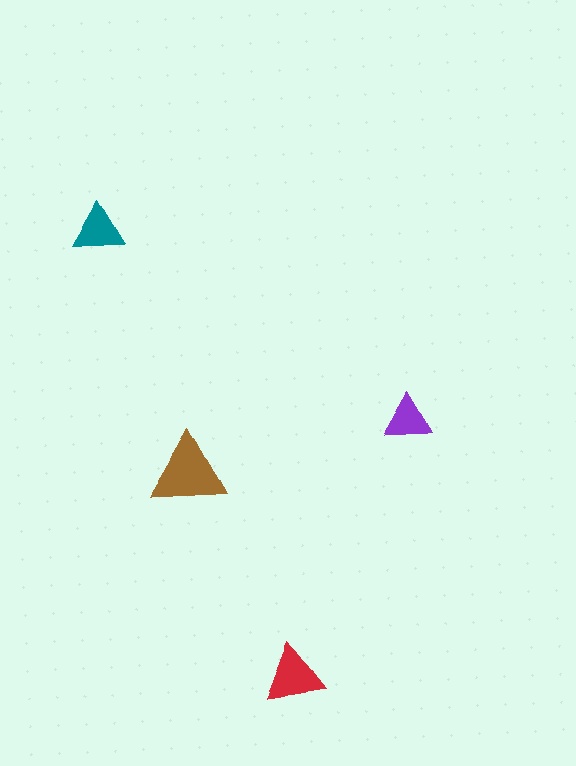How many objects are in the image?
There are 4 objects in the image.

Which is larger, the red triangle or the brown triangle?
The brown one.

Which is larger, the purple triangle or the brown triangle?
The brown one.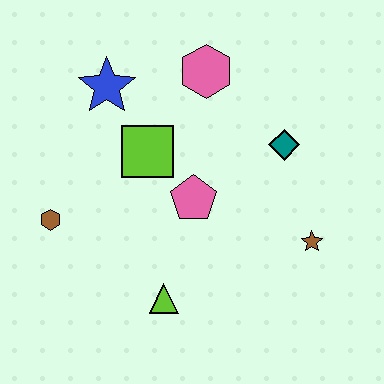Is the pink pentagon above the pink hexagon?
No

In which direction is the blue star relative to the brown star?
The blue star is to the left of the brown star.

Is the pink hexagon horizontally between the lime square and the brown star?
Yes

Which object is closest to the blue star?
The lime square is closest to the blue star.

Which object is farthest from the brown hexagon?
The brown star is farthest from the brown hexagon.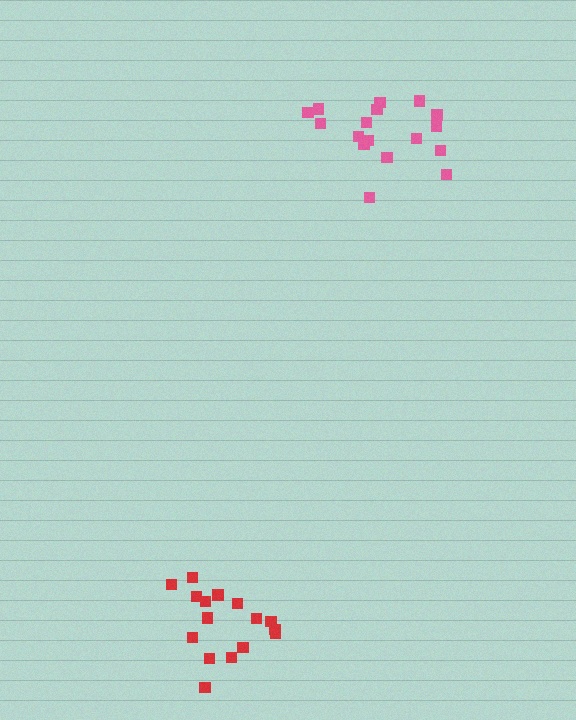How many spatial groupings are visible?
There are 2 spatial groupings.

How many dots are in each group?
Group 1: 16 dots, Group 2: 17 dots (33 total).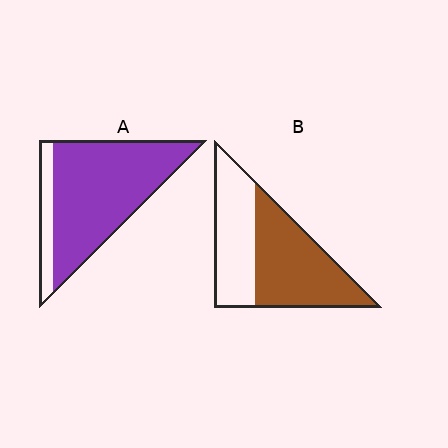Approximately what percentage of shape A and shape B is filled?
A is approximately 85% and B is approximately 55%.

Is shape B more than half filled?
Yes.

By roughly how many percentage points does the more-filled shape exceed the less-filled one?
By roughly 25 percentage points (A over B).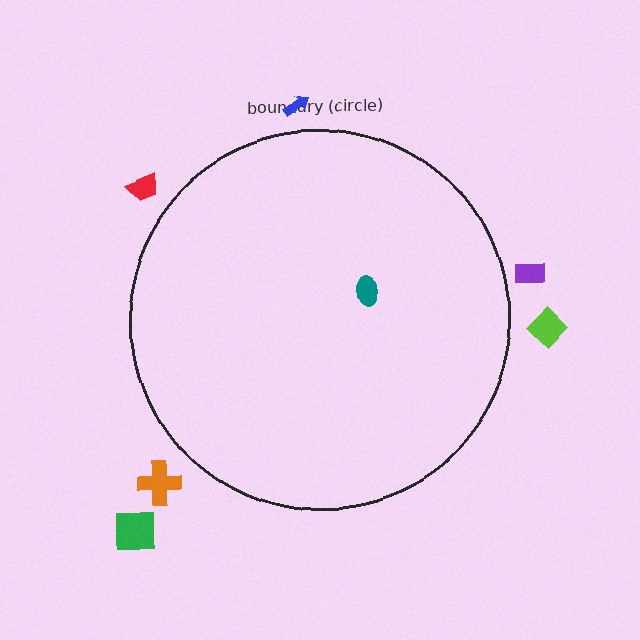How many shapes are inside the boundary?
1 inside, 6 outside.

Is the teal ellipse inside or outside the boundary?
Inside.